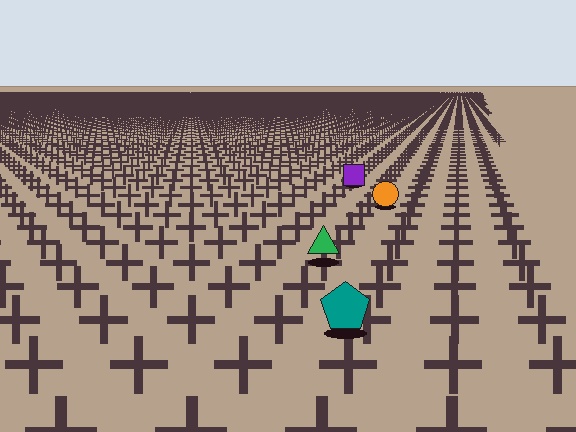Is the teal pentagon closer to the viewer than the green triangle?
Yes. The teal pentagon is closer — you can tell from the texture gradient: the ground texture is coarser near it.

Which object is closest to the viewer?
The teal pentagon is closest. The texture marks near it are larger and more spread out.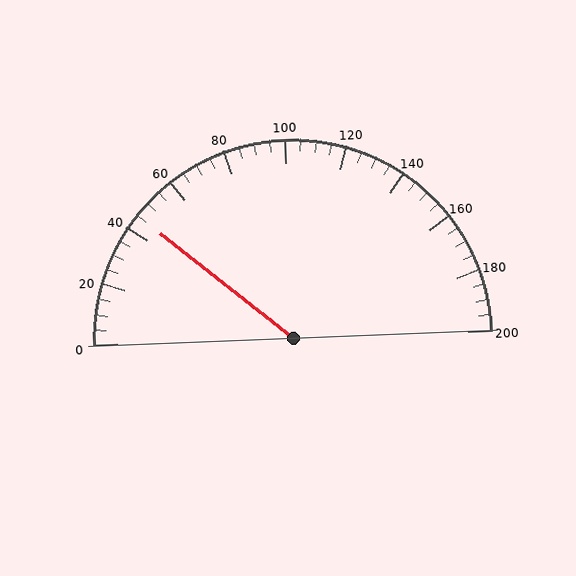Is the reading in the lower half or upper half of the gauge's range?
The reading is in the lower half of the range (0 to 200).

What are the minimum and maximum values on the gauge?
The gauge ranges from 0 to 200.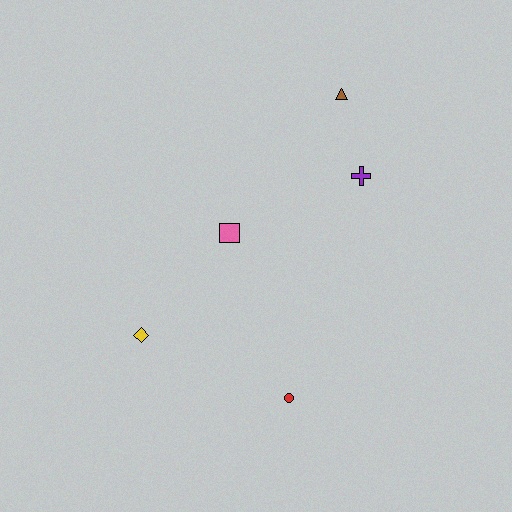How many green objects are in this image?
There are no green objects.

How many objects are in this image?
There are 5 objects.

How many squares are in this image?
There is 1 square.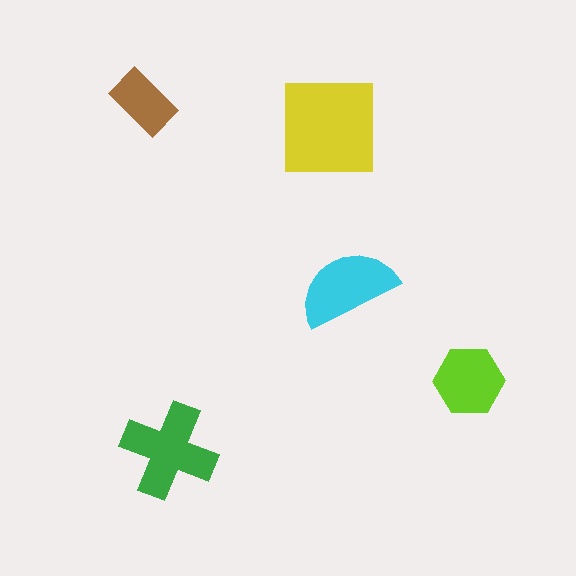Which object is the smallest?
The brown rectangle.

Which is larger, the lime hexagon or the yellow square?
The yellow square.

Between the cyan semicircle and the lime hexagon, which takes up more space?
The cyan semicircle.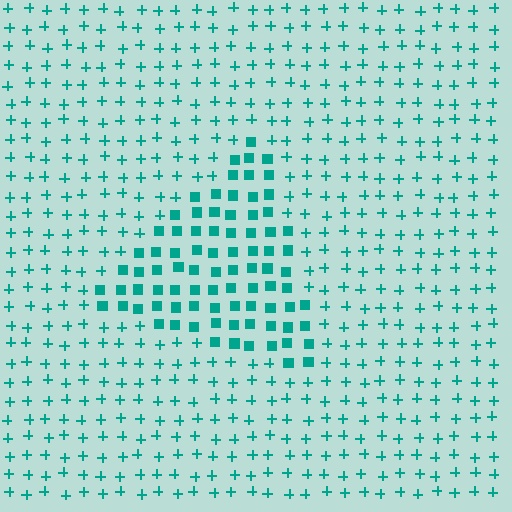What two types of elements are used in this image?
The image uses squares inside the triangle region and plus signs outside it.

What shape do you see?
I see a triangle.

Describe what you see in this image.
The image is filled with small teal elements arranged in a uniform grid. A triangle-shaped region contains squares, while the surrounding area contains plus signs. The boundary is defined purely by the change in element shape.